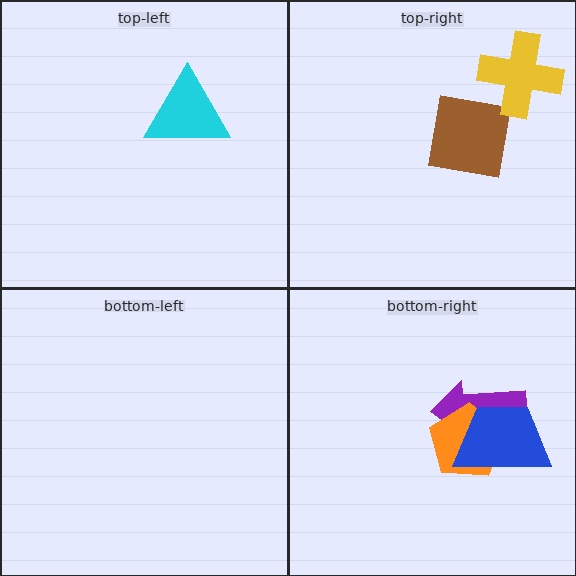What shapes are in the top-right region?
The brown square, the yellow cross.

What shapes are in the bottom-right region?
The purple arrow, the orange pentagon, the blue trapezoid.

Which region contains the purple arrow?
The bottom-right region.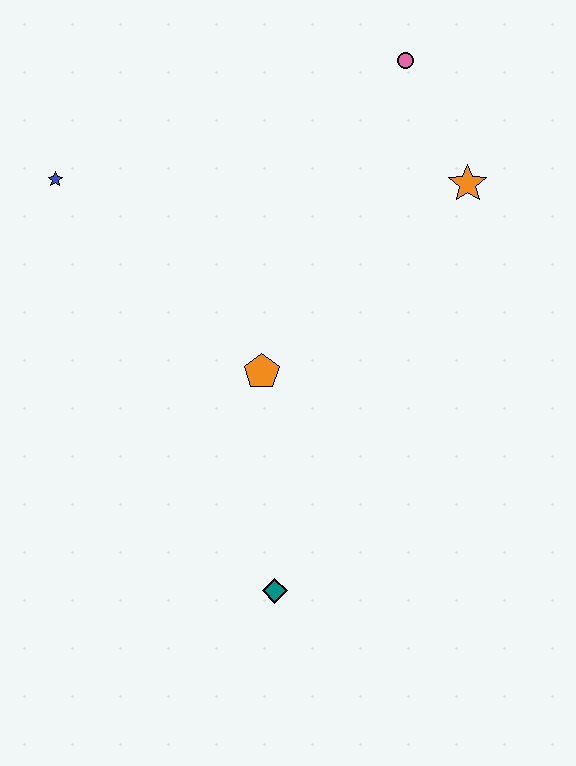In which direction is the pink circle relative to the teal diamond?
The pink circle is above the teal diamond.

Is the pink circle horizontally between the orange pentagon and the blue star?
No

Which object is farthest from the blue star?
The teal diamond is farthest from the blue star.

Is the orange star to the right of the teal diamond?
Yes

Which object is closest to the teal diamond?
The orange pentagon is closest to the teal diamond.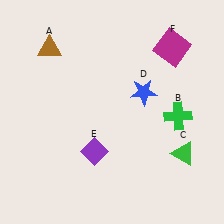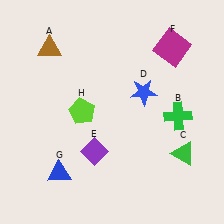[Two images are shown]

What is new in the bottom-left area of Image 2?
A blue triangle (G) was added in the bottom-left area of Image 2.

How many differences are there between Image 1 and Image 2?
There are 2 differences between the two images.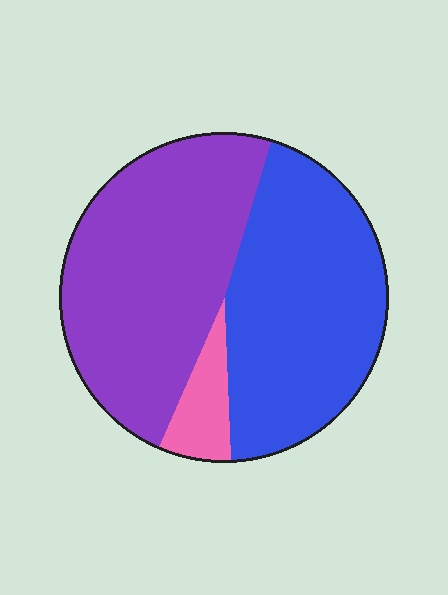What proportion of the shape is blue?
Blue covers roughly 45% of the shape.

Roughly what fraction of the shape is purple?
Purple covers 48% of the shape.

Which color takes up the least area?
Pink, at roughly 5%.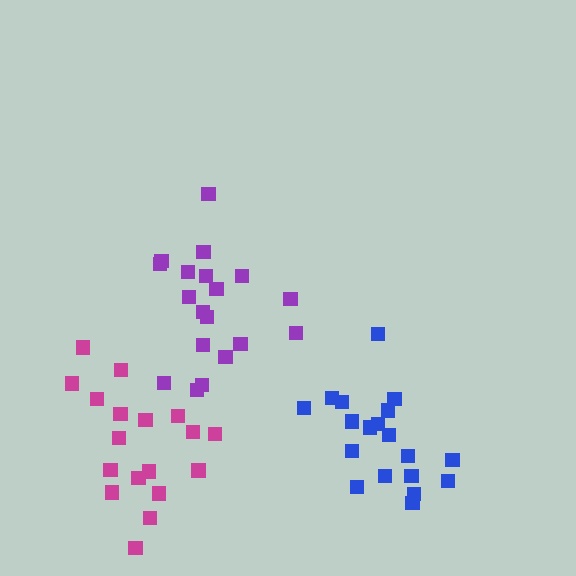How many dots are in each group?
Group 1: 19 dots, Group 2: 19 dots, Group 3: 18 dots (56 total).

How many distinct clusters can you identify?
There are 3 distinct clusters.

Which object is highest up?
The purple cluster is topmost.